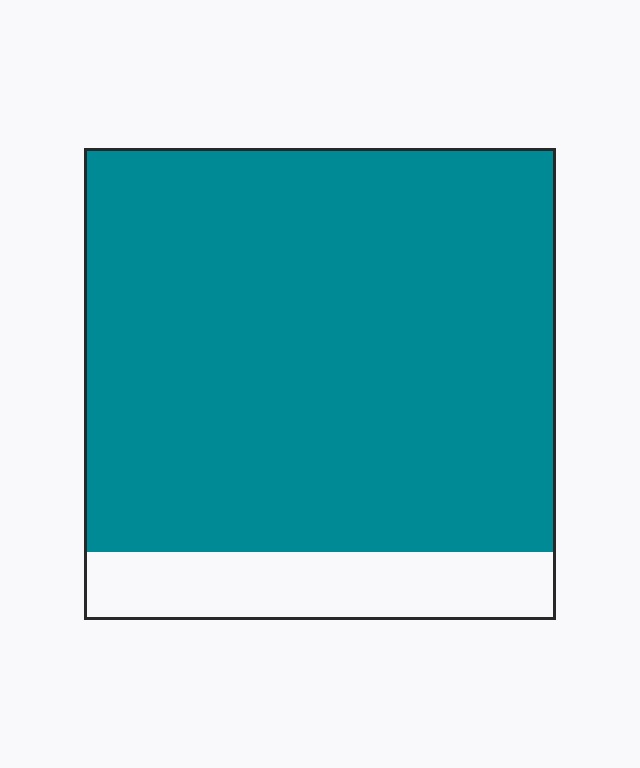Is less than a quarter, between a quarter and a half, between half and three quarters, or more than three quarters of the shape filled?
More than three quarters.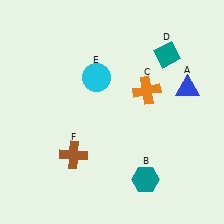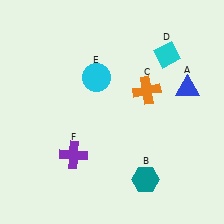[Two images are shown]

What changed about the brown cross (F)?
In Image 1, F is brown. In Image 2, it changed to purple.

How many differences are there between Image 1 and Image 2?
There are 2 differences between the two images.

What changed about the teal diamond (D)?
In Image 1, D is teal. In Image 2, it changed to cyan.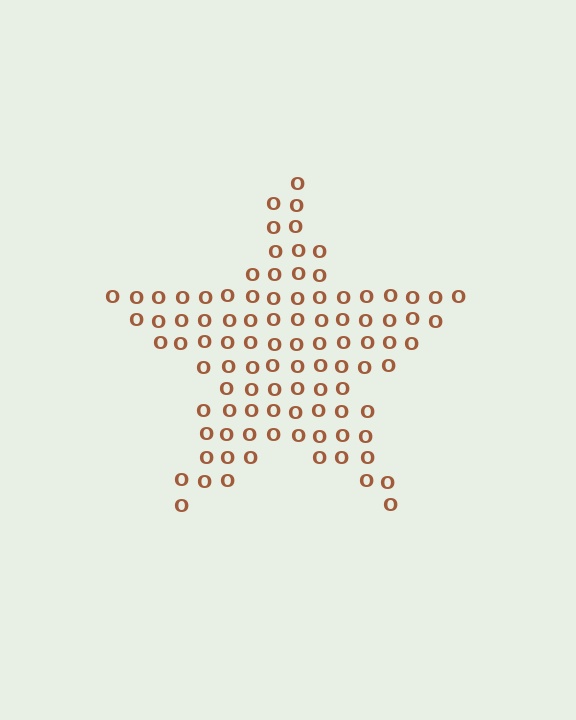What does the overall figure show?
The overall figure shows a star.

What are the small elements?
The small elements are letter O's.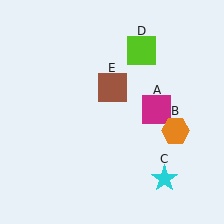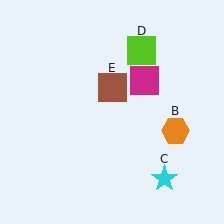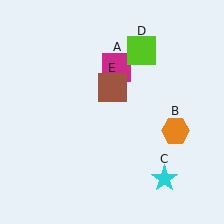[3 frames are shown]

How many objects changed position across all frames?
1 object changed position: magenta square (object A).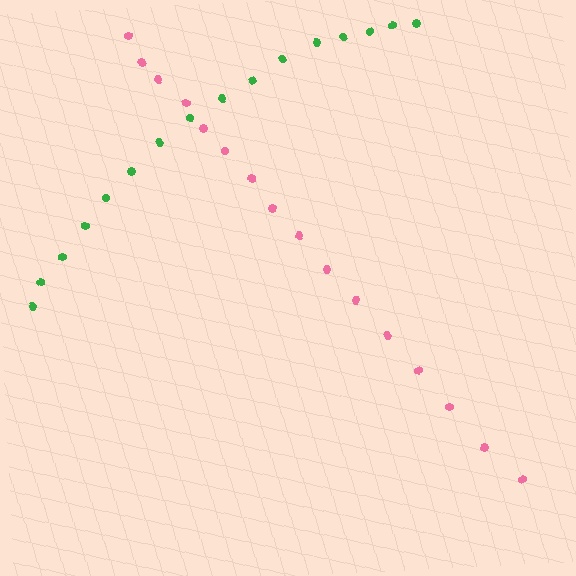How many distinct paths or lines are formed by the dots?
There are 2 distinct paths.